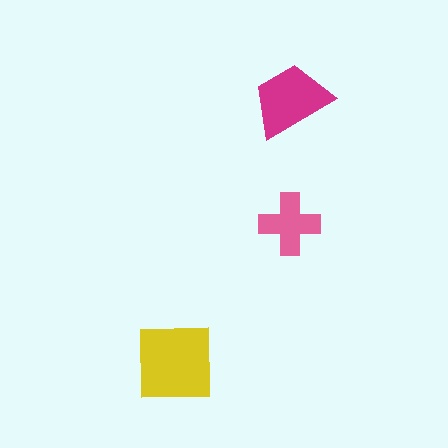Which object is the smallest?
The pink cross.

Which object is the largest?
The yellow square.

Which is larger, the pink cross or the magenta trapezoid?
The magenta trapezoid.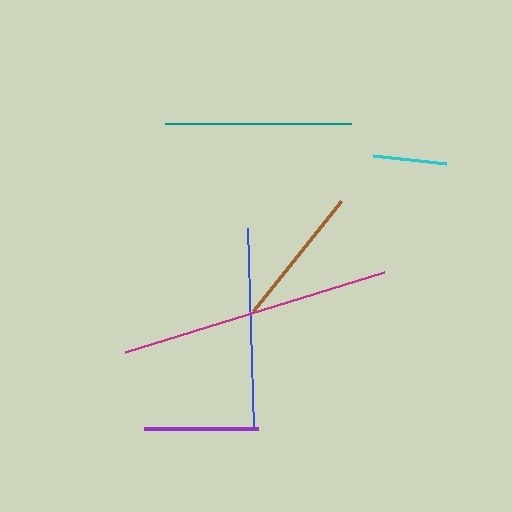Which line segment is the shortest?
The cyan line is the shortest at approximately 73 pixels.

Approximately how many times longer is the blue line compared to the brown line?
The blue line is approximately 1.4 times the length of the brown line.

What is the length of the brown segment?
The brown segment is approximately 140 pixels long.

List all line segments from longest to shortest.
From longest to shortest: magenta, blue, teal, brown, purple, cyan.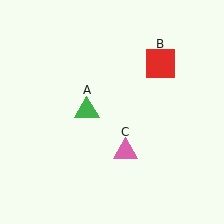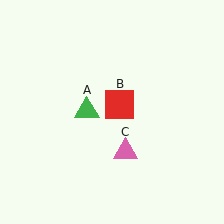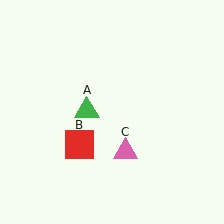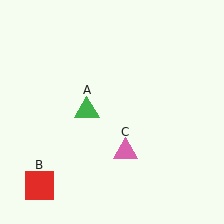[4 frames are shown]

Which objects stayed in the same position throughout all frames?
Green triangle (object A) and pink triangle (object C) remained stationary.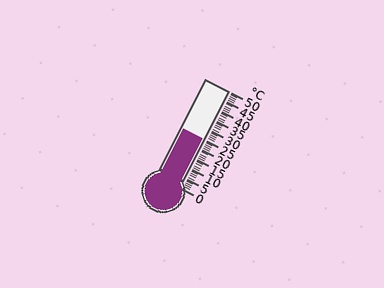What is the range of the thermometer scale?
The thermometer scale ranges from 0°C to 50°C.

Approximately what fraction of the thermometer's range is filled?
The thermometer is filled to approximately 50% of its range.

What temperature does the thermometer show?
The thermometer shows approximately 25°C.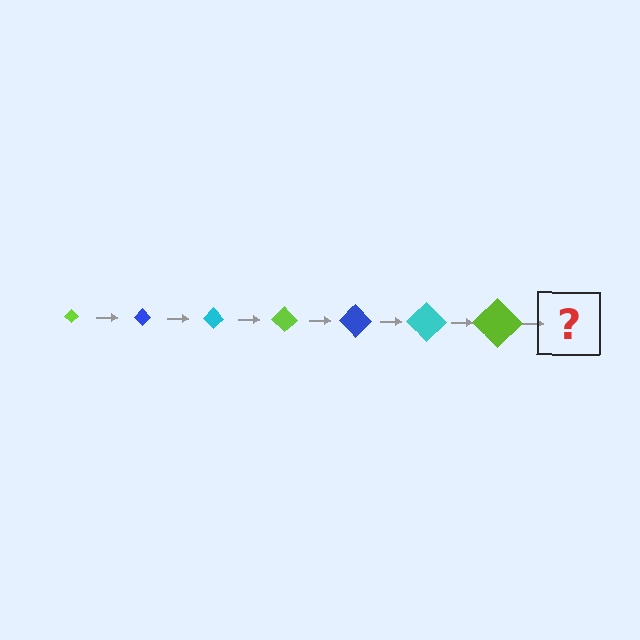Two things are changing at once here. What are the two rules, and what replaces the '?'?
The two rules are that the diamond grows larger each step and the color cycles through lime, blue, and cyan. The '?' should be a blue diamond, larger than the previous one.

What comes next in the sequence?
The next element should be a blue diamond, larger than the previous one.